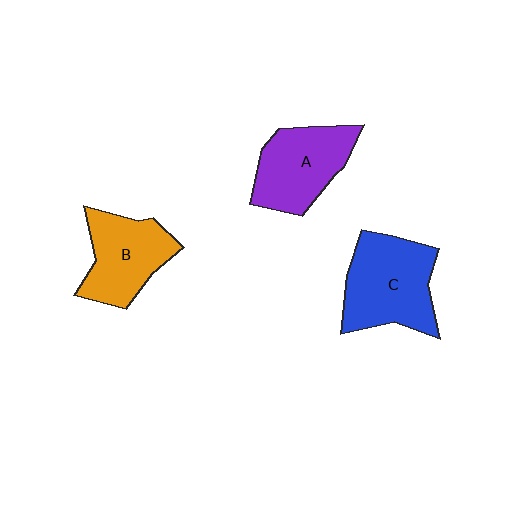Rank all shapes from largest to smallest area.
From largest to smallest: C (blue), A (purple), B (orange).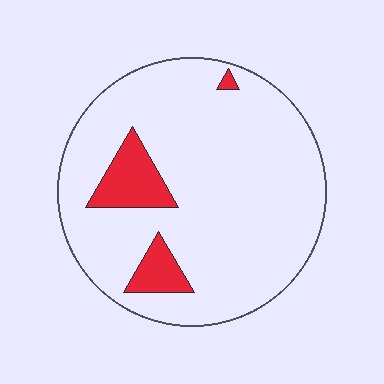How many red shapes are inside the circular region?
3.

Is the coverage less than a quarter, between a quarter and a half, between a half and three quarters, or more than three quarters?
Less than a quarter.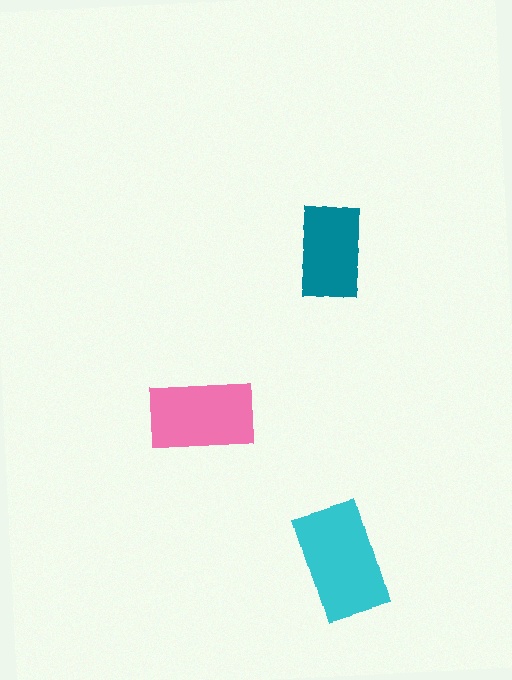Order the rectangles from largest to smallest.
the cyan one, the pink one, the teal one.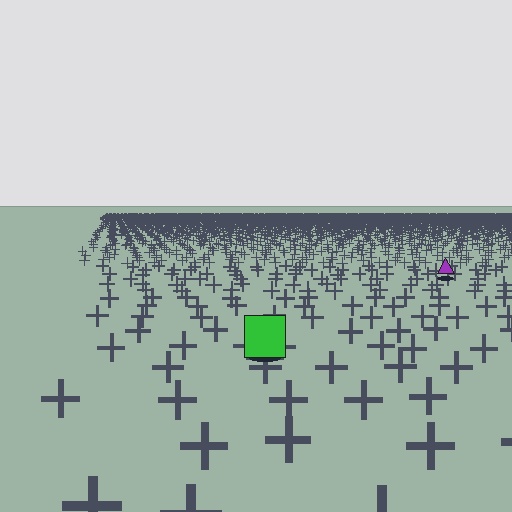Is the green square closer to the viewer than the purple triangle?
Yes. The green square is closer — you can tell from the texture gradient: the ground texture is coarser near it.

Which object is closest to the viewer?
The green square is closest. The texture marks near it are larger and more spread out.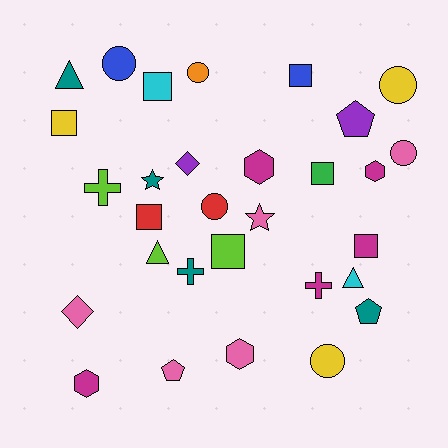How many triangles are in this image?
There are 3 triangles.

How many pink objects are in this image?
There are 5 pink objects.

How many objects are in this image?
There are 30 objects.